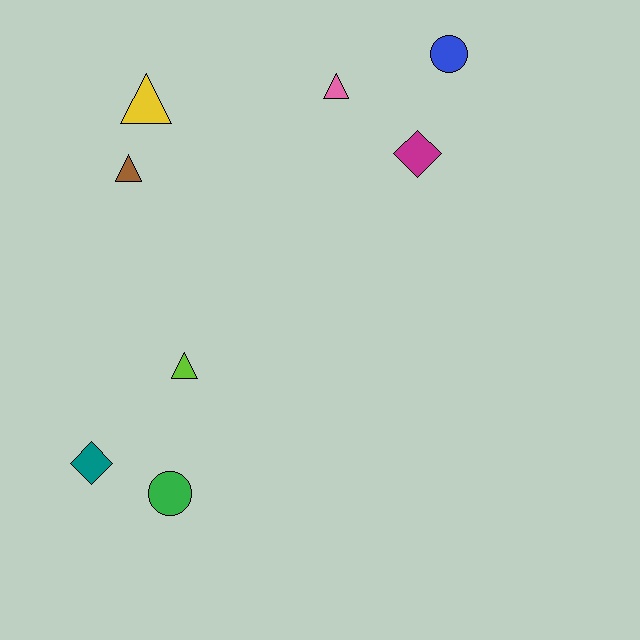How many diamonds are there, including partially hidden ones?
There are 2 diamonds.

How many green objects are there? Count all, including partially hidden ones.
There is 1 green object.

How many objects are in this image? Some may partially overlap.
There are 8 objects.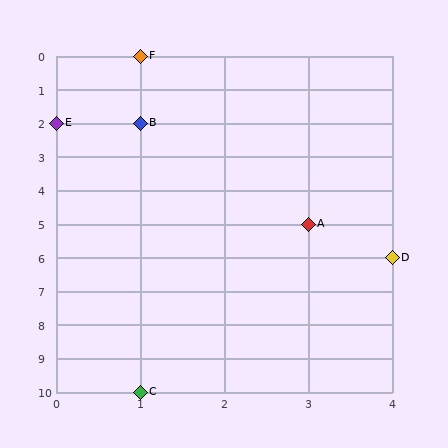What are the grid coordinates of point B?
Point B is at grid coordinates (1, 2).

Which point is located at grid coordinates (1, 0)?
Point F is at (1, 0).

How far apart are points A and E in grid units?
Points A and E are 3 columns and 3 rows apart (about 4.2 grid units diagonally).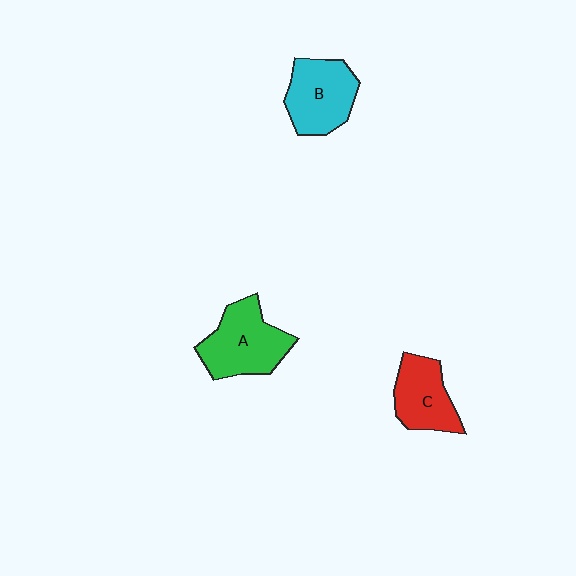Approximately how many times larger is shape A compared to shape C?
Approximately 1.3 times.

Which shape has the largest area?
Shape A (green).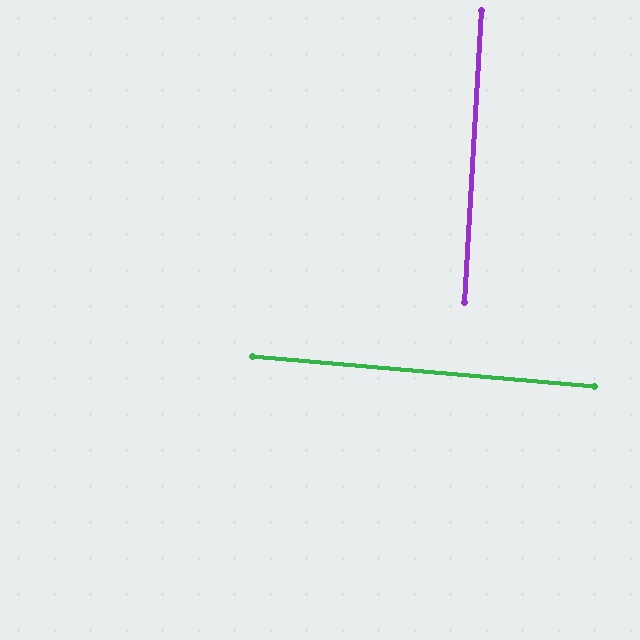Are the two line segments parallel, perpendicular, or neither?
Perpendicular — they meet at approximately 88°.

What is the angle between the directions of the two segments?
Approximately 88 degrees.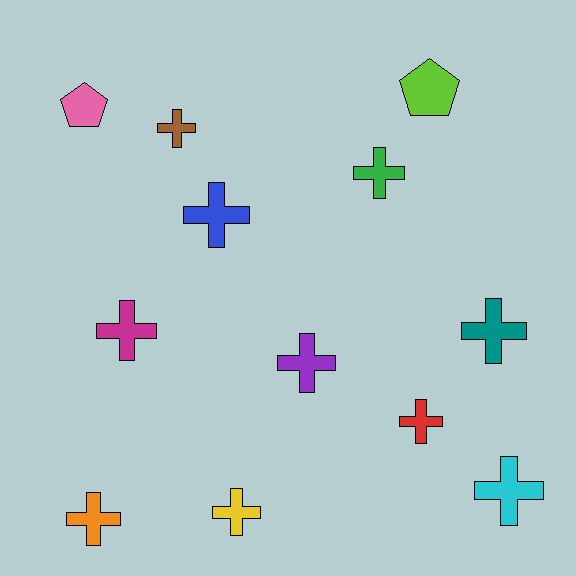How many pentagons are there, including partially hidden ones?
There are 2 pentagons.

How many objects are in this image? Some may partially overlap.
There are 12 objects.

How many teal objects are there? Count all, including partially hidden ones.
There is 1 teal object.